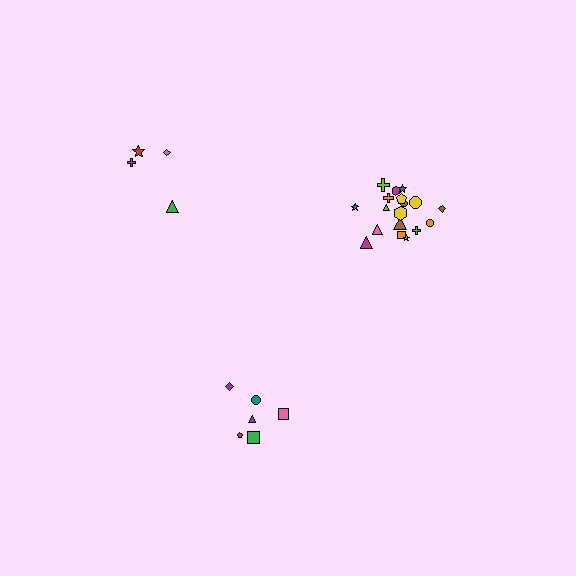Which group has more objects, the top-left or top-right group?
The top-right group.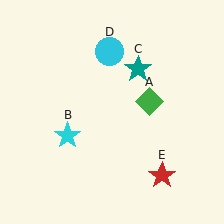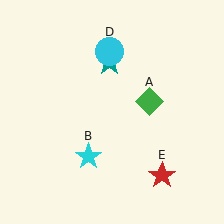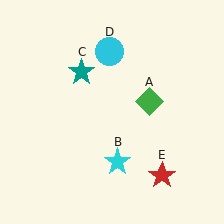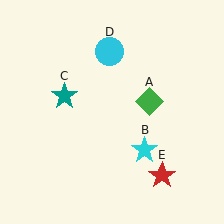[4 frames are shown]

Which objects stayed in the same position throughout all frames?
Green diamond (object A) and cyan circle (object D) and red star (object E) remained stationary.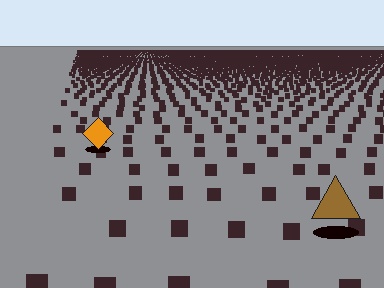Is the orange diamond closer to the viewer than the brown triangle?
No. The brown triangle is closer — you can tell from the texture gradient: the ground texture is coarser near it.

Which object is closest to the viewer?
The brown triangle is closest. The texture marks near it are larger and more spread out.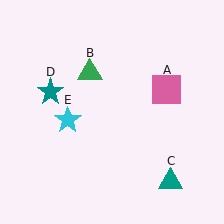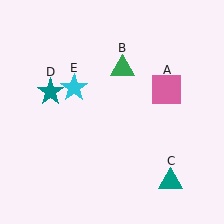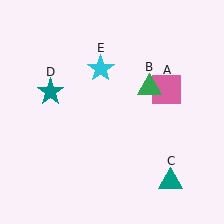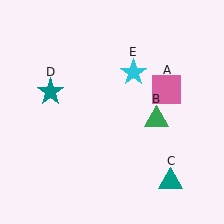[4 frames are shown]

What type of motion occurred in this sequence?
The green triangle (object B), cyan star (object E) rotated clockwise around the center of the scene.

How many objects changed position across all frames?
2 objects changed position: green triangle (object B), cyan star (object E).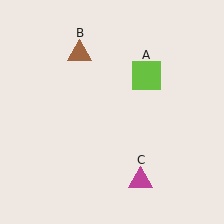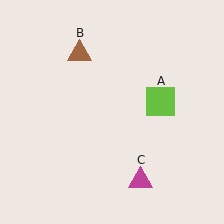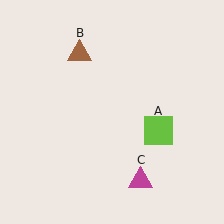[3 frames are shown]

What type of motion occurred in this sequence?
The lime square (object A) rotated clockwise around the center of the scene.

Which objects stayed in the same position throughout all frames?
Brown triangle (object B) and magenta triangle (object C) remained stationary.